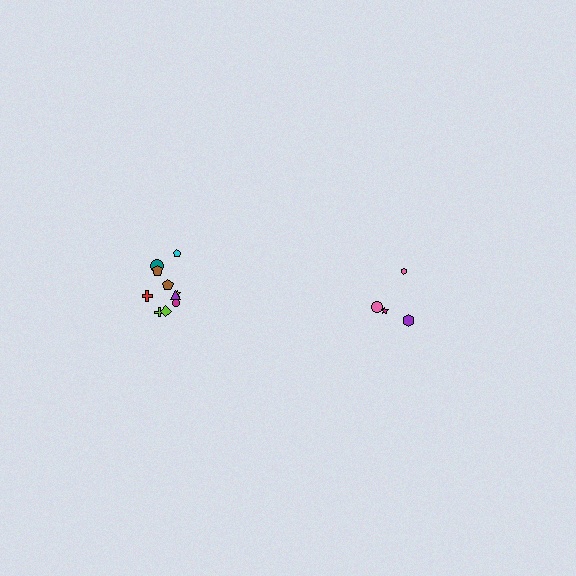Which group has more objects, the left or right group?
The left group.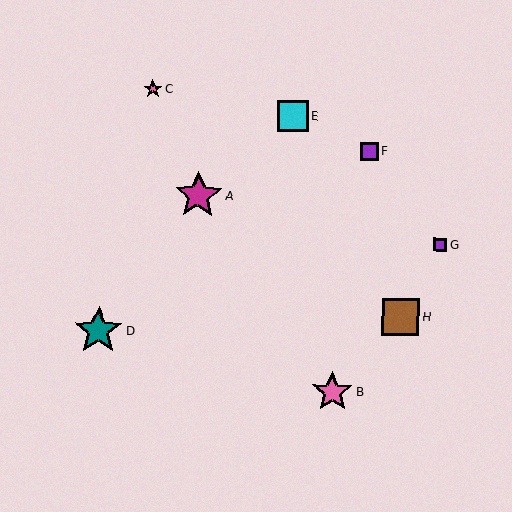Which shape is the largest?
The teal star (labeled D) is the largest.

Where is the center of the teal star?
The center of the teal star is at (99, 330).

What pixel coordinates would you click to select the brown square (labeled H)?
Click at (401, 317) to select the brown square H.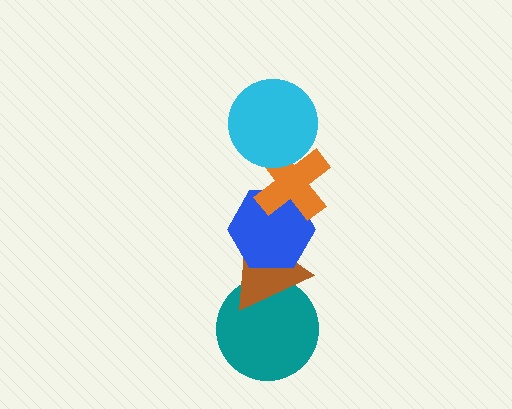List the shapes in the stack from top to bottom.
From top to bottom: the cyan circle, the orange cross, the blue hexagon, the brown triangle, the teal circle.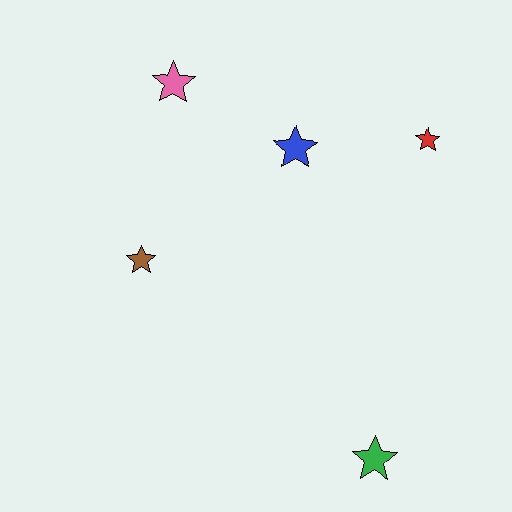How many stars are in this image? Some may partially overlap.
There are 5 stars.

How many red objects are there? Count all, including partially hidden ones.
There is 1 red object.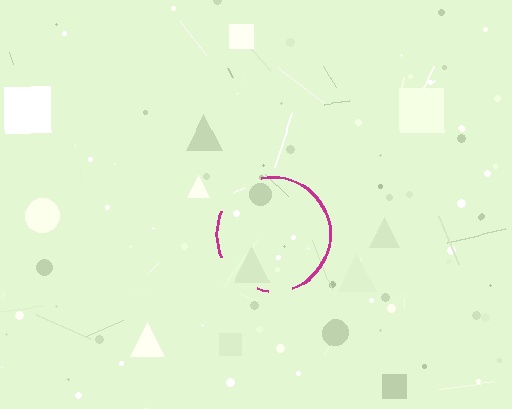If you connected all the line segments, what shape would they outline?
They would outline a circle.